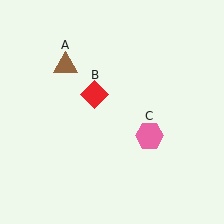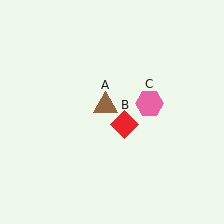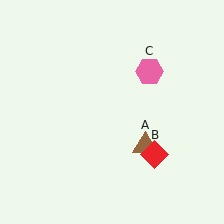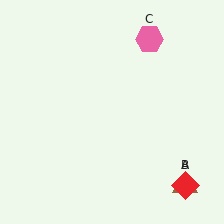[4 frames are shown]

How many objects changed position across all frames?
3 objects changed position: brown triangle (object A), red diamond (object B), pink hexagon (object C).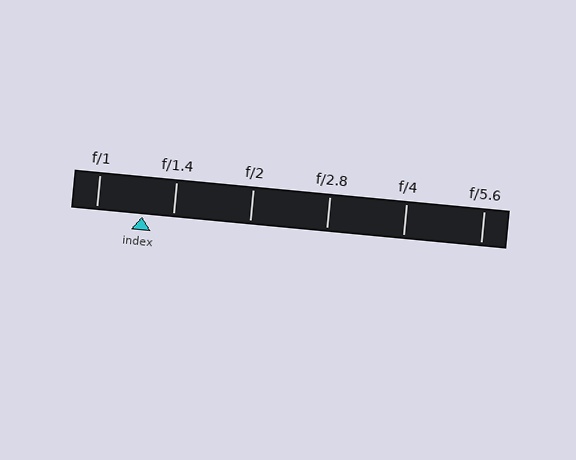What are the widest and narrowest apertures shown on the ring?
The widest aperture shown is f/1 and the narrowest is f/5.6.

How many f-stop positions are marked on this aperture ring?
There are 6 f-stop positions marked.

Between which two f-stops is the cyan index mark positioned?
The index mark is between f/1 and f/1.4.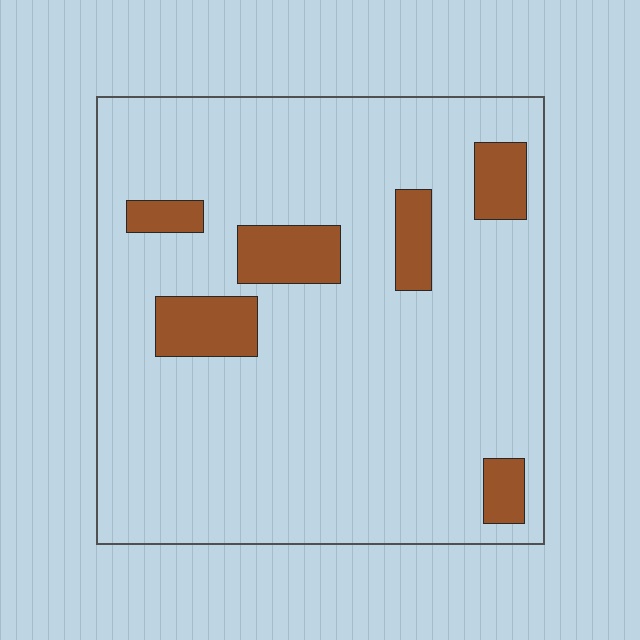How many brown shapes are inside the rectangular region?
6.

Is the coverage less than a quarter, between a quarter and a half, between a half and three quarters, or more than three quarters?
Less than a quarter.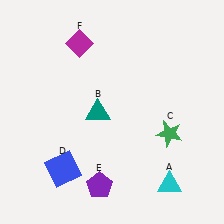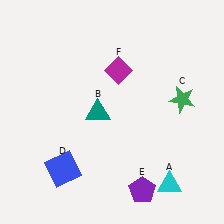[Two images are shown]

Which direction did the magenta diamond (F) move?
The magenta diamond (F) moved right.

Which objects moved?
The objects that moved are: the green star (C), the purple pentagon (E), the magenta diamond (F).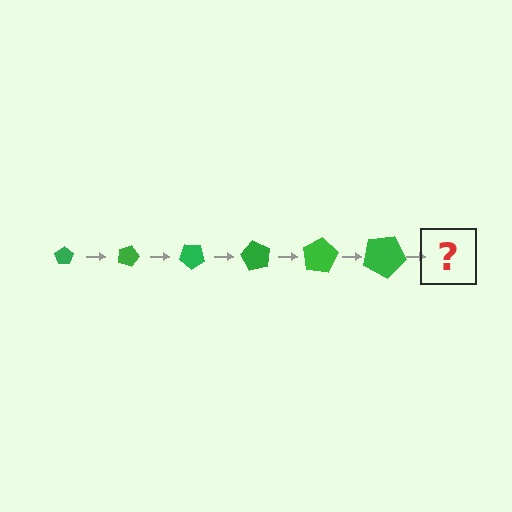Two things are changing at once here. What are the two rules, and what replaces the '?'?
The two rules are that the pentagon grows larger each step and it rotates 20 degrees each step. The '?' should be a pentagon, larger than the previous one and rotated 120 degrees from the start.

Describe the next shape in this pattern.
It should be a pentagon, larger than the previous one and rotated 120 degrees from the start.